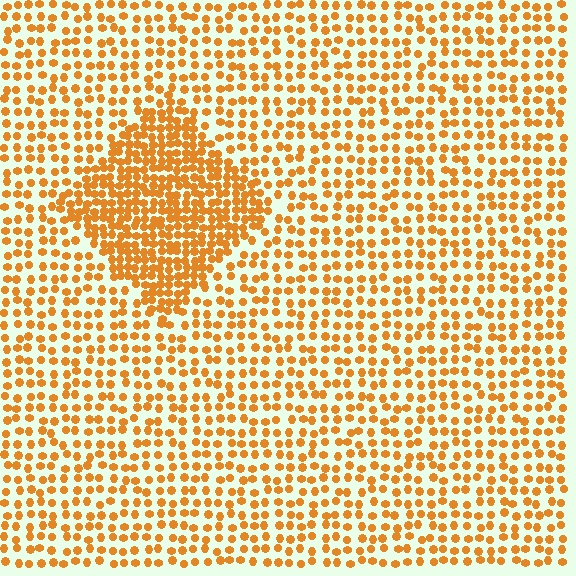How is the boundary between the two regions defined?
The boundary is defined by a change in element density (approximately 2.1x ratio). All elements are the same color, size, and shape.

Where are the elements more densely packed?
The elements are more densely packed inside the diamond boundary.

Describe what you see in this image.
The image contains small orange elements arranged at two different densities. A diamond-shaped region is visible where the elements are more densely packed than the surrounding area.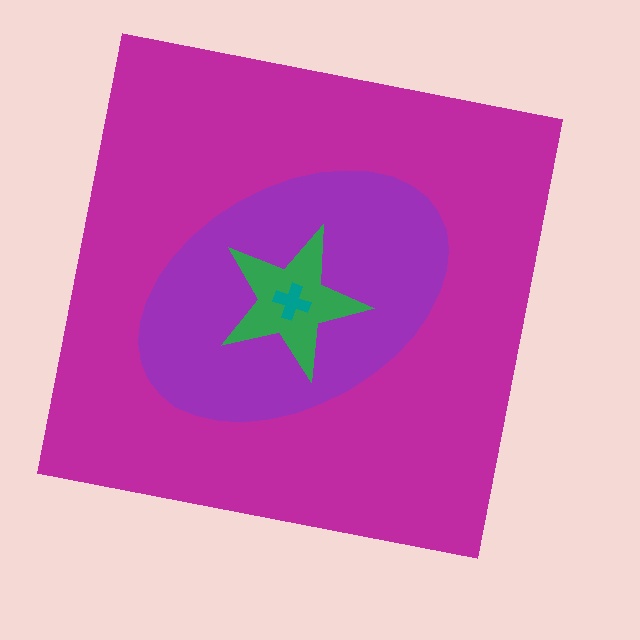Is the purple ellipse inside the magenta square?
Yes.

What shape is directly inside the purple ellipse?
The green star.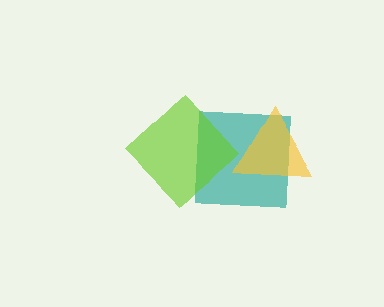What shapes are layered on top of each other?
The layered shapes are: a teal square, a lime diamond, a yellow triangle.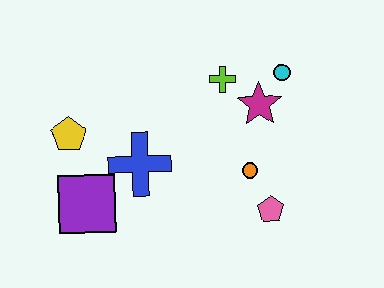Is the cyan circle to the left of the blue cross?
No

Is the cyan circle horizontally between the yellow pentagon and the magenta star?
No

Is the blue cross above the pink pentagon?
Yes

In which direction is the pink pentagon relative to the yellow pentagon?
The pink pentagon is to the right of the yellow pentagon.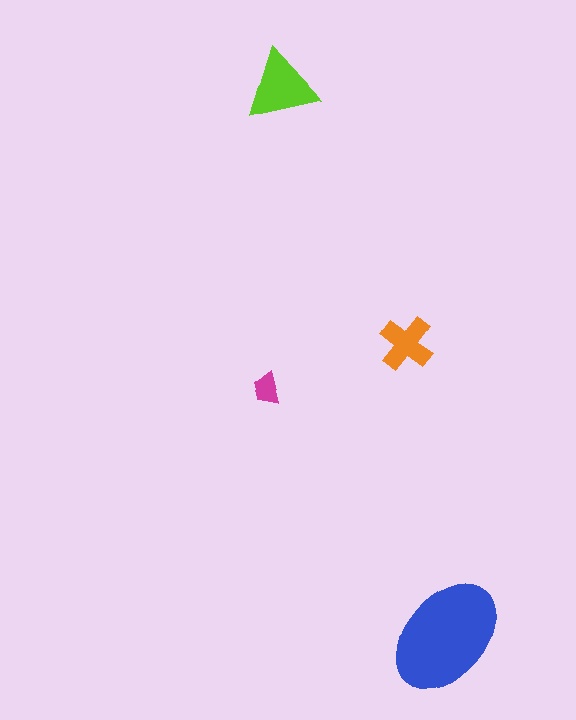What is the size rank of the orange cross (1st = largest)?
3rd.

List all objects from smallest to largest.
The magenta trapezoid, the orange cross, the lime triangle, the blue ellipse.